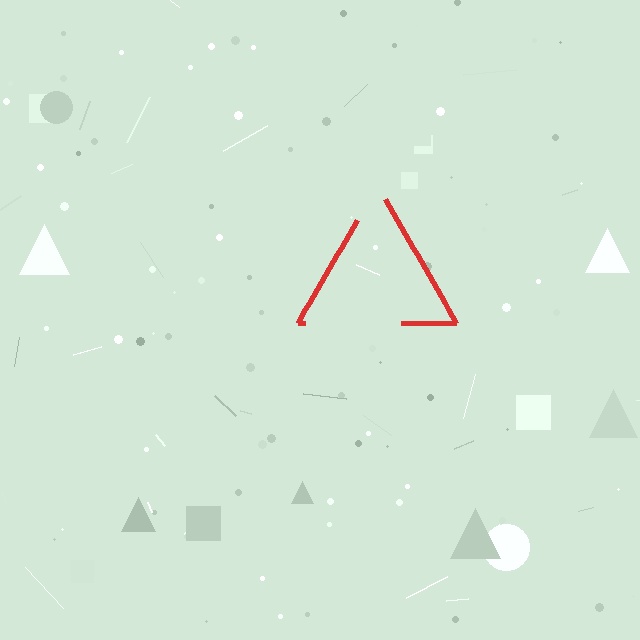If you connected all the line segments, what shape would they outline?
They would outline a triangle.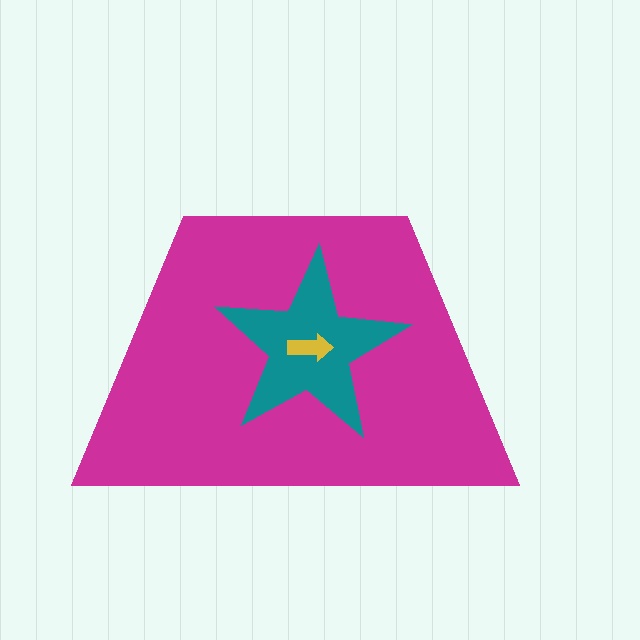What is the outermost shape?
The magenta trapezoid.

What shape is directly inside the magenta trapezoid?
The teal star.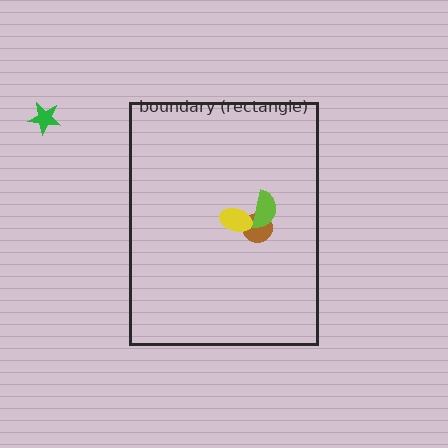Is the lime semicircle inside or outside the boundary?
Inside.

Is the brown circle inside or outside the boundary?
Inside.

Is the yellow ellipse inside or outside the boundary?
Inside.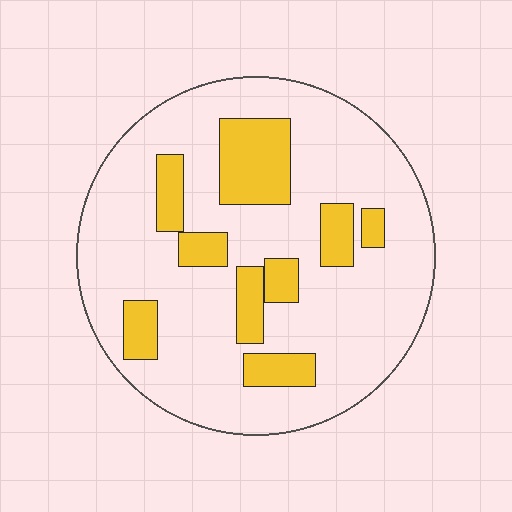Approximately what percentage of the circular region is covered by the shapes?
Approximately 20%.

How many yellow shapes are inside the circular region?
9.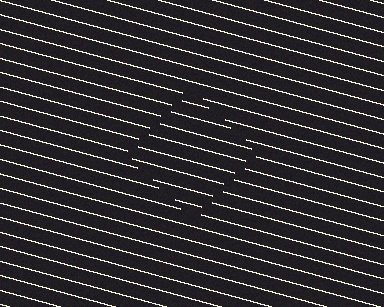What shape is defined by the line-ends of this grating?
An illusory square. The interior of the shape contains the same grating, shifted by half a period — the contour is defined by the phase discontinuity where line-ends from the inner and outer gratings abut.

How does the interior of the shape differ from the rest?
The interior of the shape contains the same grating, shifted by half a period — the contour is defined by the phase discontinuity where line-ends from the inner and outer gratings abut.